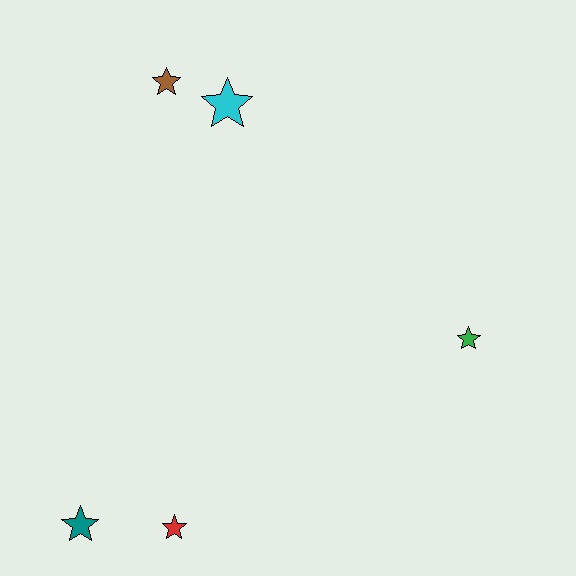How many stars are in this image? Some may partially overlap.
There are 5 stars.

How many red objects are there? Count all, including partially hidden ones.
There is 1 red object.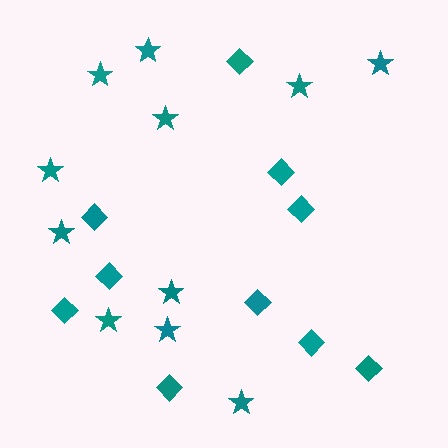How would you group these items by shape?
There are 2 groups: one group of stars (11) and one group of diamonds (10).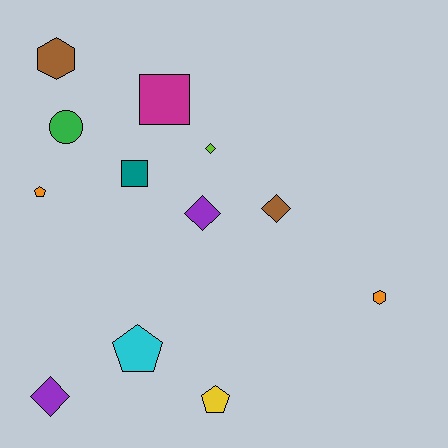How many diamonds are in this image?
There are 4 diamonds.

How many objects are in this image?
There are 12 objects.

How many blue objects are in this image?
There are no blue objects.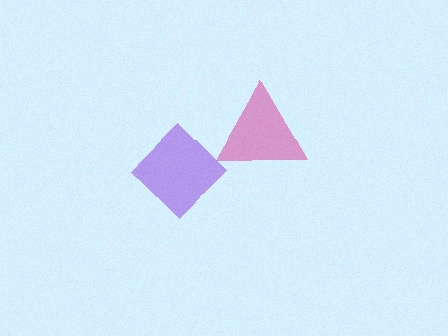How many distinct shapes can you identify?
There are 2 distinct shapes: a purple diamond, a pink triangle.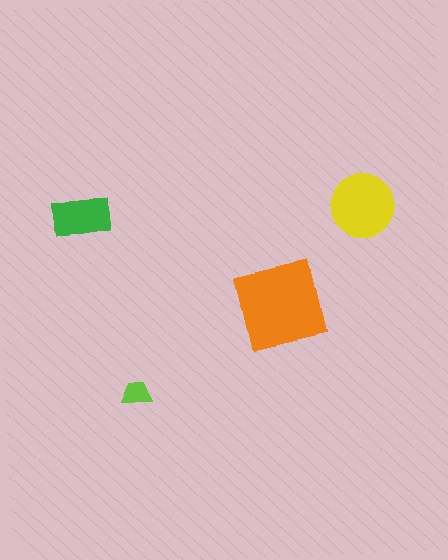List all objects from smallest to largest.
The lime trapezoid, the green rectangle, the yellow circle, the orange square.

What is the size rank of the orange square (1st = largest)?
1st.